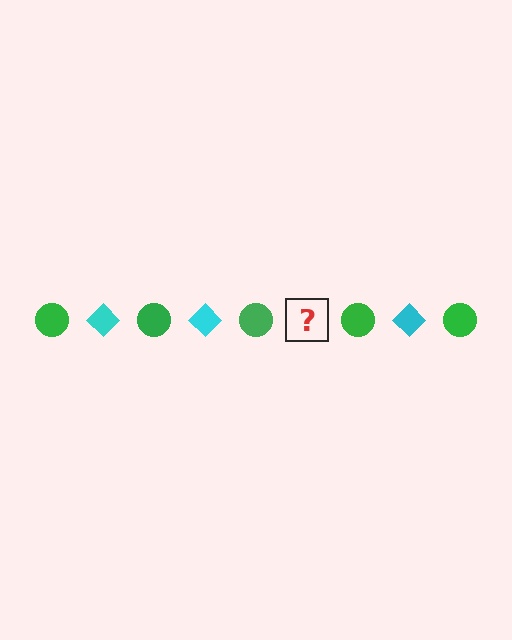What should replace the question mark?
The question mark should be replaced with a cyan diamond.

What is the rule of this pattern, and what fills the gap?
The rule is that the pattern alternates between green circle and cyan diamond. The gap should be filled with a cyan diamond.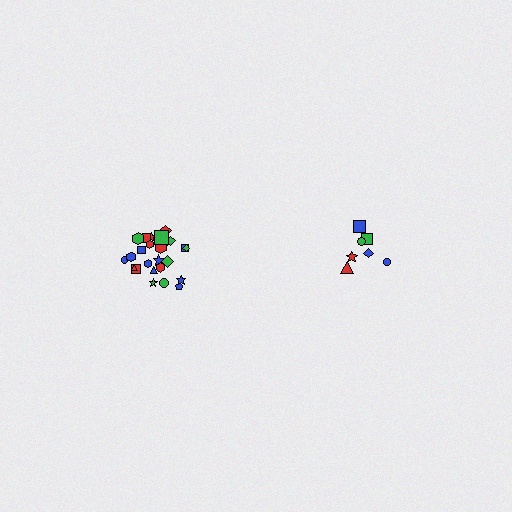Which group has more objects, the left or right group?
The left group.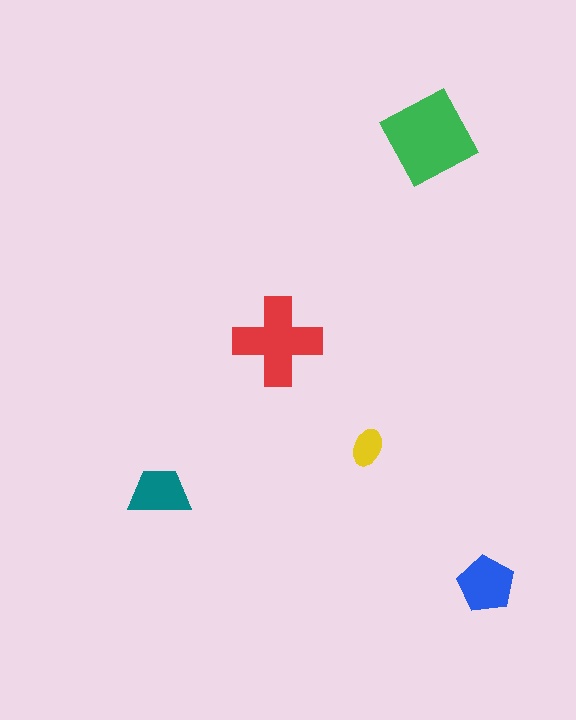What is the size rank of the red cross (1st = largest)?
2nd.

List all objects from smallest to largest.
The yellow ellipse, the teal trapezoid, the blue pentagon, the red cross, the green diamond.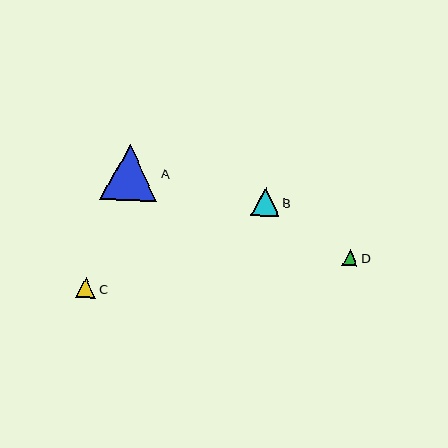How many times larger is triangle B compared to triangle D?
Triangle B is approximately 1.9 times the size of triangle D.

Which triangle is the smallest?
Triangle D is the smallest with a size of approximately 15 pixels.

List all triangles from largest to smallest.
From largest to smallest: A, B, C, D.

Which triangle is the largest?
Triangle A is the largest with a size of approximately 57 pixels.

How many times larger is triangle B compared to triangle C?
Triangle B is approximately 1.4 times the size of triangle C.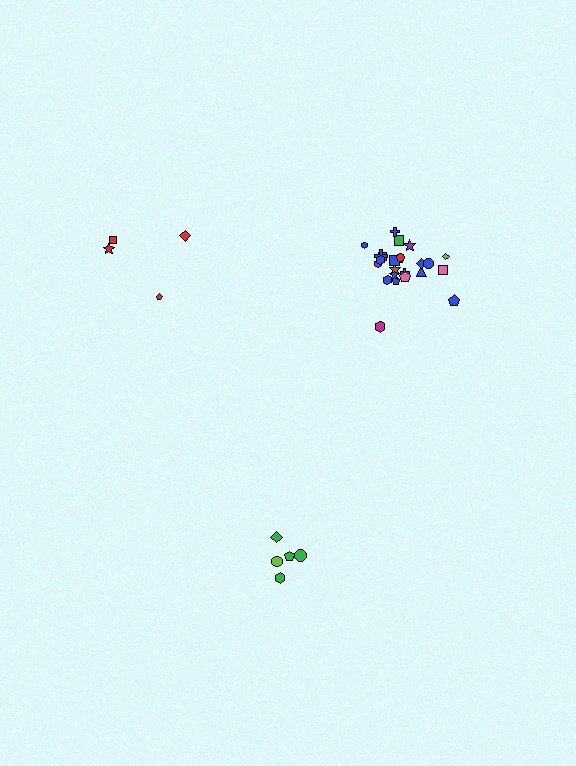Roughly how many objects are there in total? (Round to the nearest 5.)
Roughly 35 objects in total.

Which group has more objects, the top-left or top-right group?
The top-right group.